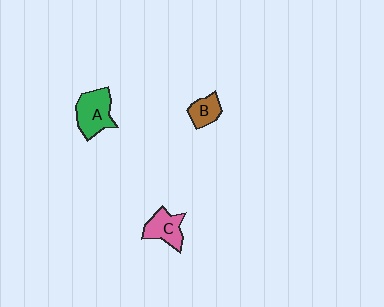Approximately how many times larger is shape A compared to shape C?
Approximately 1.3 times.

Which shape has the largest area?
Shape A (green).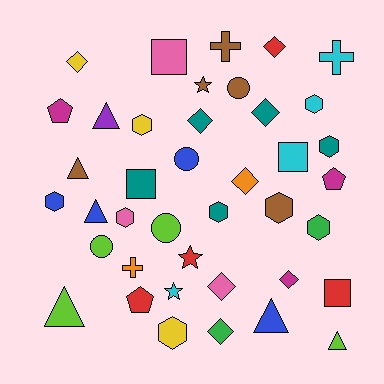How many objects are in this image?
There are 40 objects.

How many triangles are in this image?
There are 6 triangles.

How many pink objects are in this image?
There are 3 pink objects.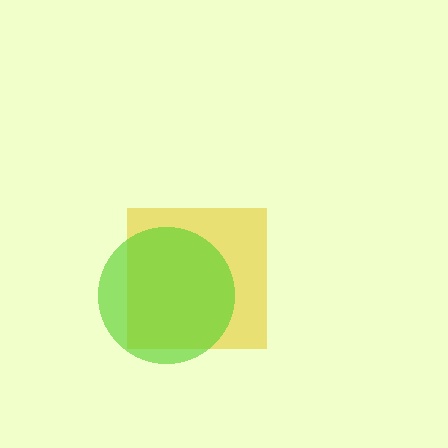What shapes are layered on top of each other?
The layered shapes are: a yellow square, a lime circle.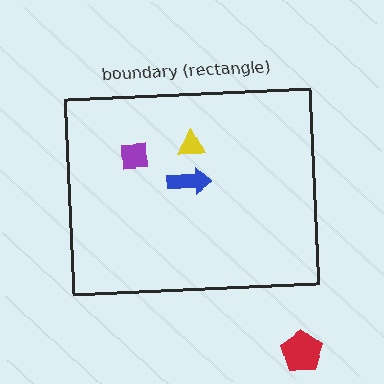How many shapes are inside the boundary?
3 inside, 1 outside.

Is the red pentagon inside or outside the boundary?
Outside.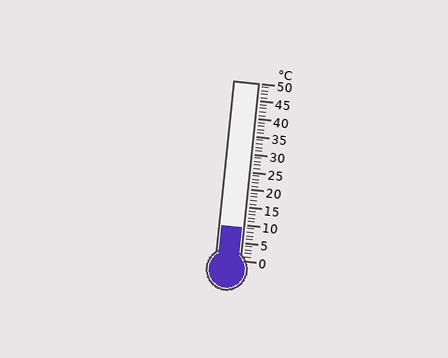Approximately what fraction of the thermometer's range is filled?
The thermometer is filled to approximately 20% of its range.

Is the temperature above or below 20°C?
The temperature is below 20°C.